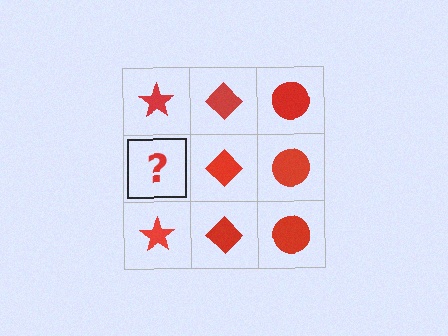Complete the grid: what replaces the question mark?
The question mark should be replaced with a red star.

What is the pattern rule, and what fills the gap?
The rule is that each column has a consistent shape. The gap should be filled with a red star.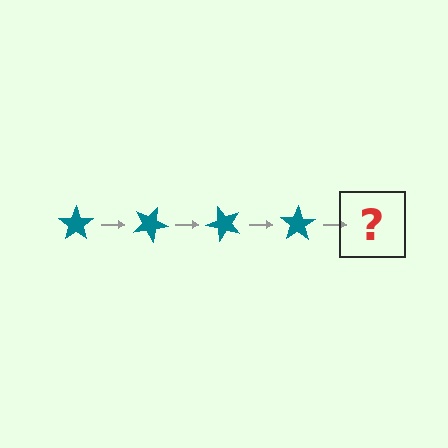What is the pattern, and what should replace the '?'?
The pattern is that the star rotates 25 degrees each step. The '?' should be a teal star rotated 100 degrees.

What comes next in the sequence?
The next element should be a teal star rotated 100 degrees.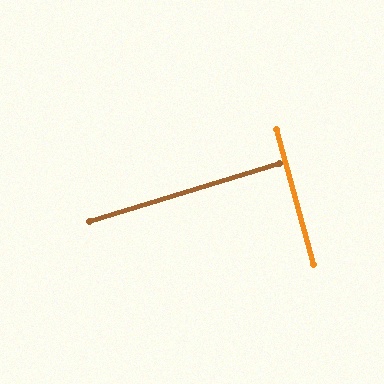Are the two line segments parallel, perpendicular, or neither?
Perpendicular — they meet at approximately 88°.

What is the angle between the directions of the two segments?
Approximately 88 degrees.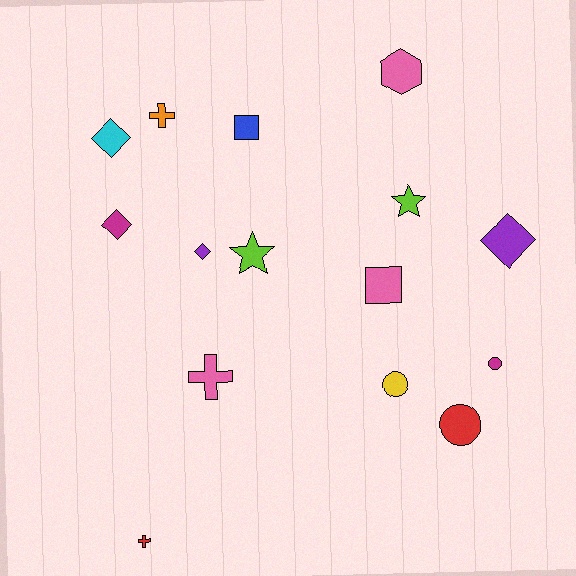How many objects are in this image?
There are 15 objects.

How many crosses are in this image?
There are 3 crosses.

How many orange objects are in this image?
There is 1 orange object.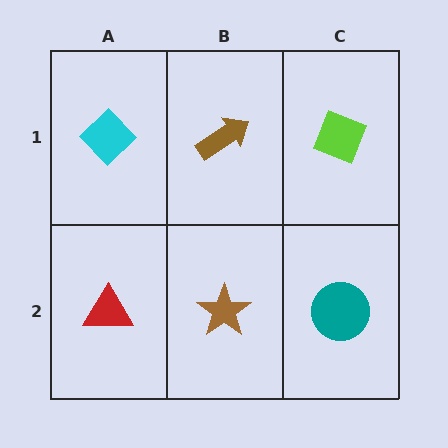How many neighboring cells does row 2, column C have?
2.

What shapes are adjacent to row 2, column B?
A brown arrow (row 1, column B), a red triangle (row 2, column A), a teal circle (row 2, column C).